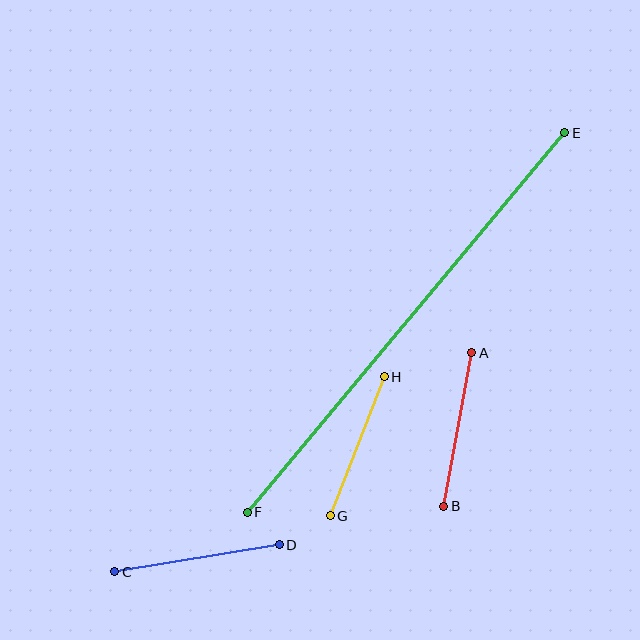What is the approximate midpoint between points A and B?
The midpoint is at approximately (458, 430) pixels.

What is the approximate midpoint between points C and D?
The midpoint is at approximately (197, 558) pixels.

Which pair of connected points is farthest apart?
Points E and F are farthest apart.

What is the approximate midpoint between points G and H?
The midpoint is at approximately (357, 446) pixels.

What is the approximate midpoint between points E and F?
The midpoint is at approximately (406, 323) pixels.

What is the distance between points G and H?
The distance is approximately 149 pixels.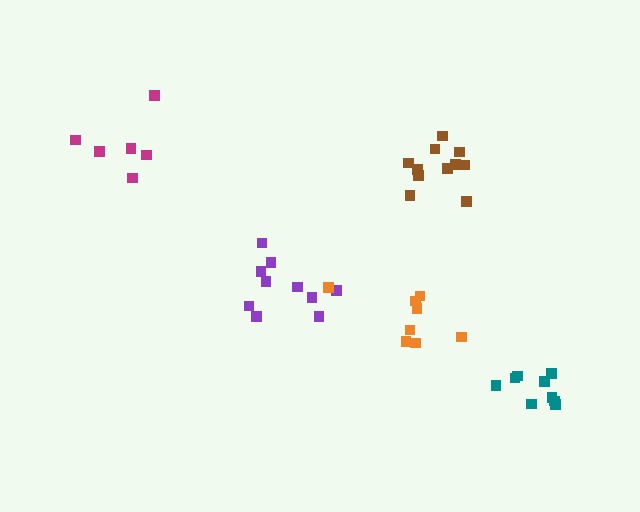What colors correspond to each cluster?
The clusters are colored: teal, purple, magenta, orange, brown.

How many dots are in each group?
Group 1: 9 dots, Group 2: 10 dots, Group 3: 6 dots, Group 4: 8 dots, Group 5: 11 dots (44 total).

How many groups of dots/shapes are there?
There are 5 groups.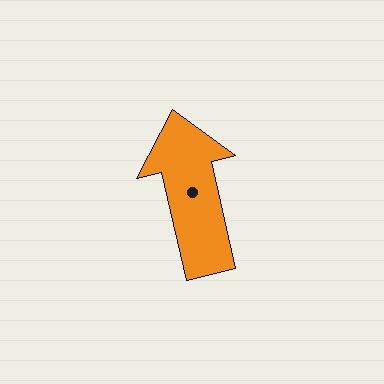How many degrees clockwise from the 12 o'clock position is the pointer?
Approximately 347 degrees.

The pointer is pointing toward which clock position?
Roughly 12 o'clock.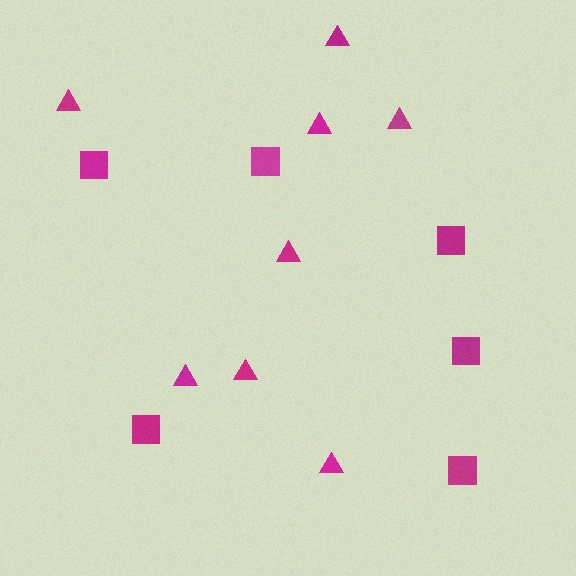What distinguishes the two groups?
There are 2 groups: one group of triangles (8) and one group of squares (6).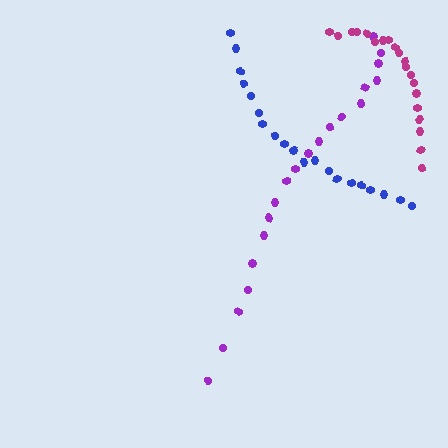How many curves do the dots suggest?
There are 3 distinct paths.